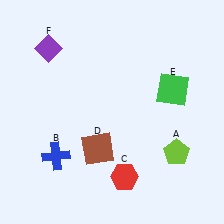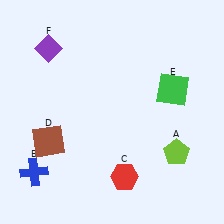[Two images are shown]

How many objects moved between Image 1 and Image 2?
2 objects moved between the two images.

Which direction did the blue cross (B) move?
The blue cross (B) moved left.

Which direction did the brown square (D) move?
The brown square (D) moved left.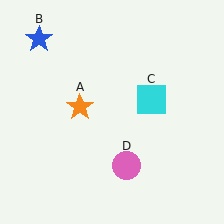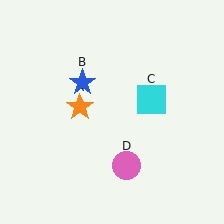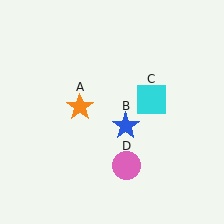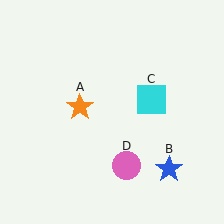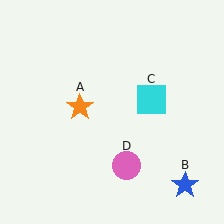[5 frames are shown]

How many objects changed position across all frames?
1 object changed position: blue star (object B).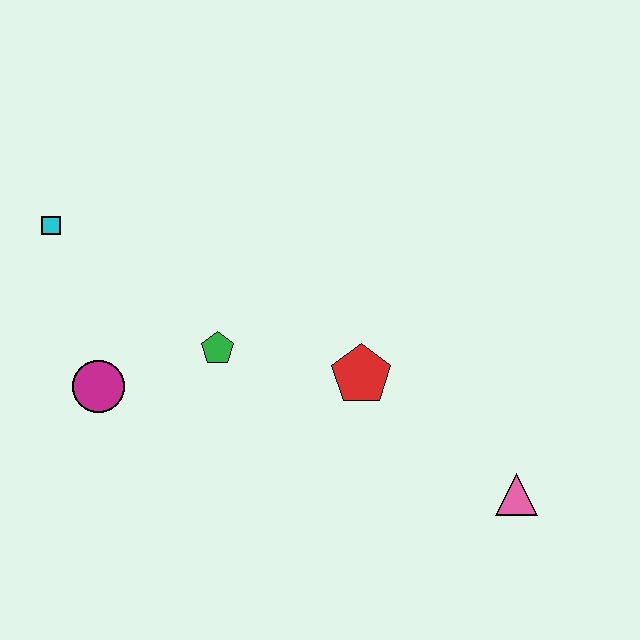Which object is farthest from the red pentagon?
The cyan square is farthest from the red pentagon.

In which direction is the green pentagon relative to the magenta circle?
The green pentagon is to the right of the magenta circle.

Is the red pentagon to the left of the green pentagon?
No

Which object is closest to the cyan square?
The magenta circle is closest to the cyan square.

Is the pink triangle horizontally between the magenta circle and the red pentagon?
No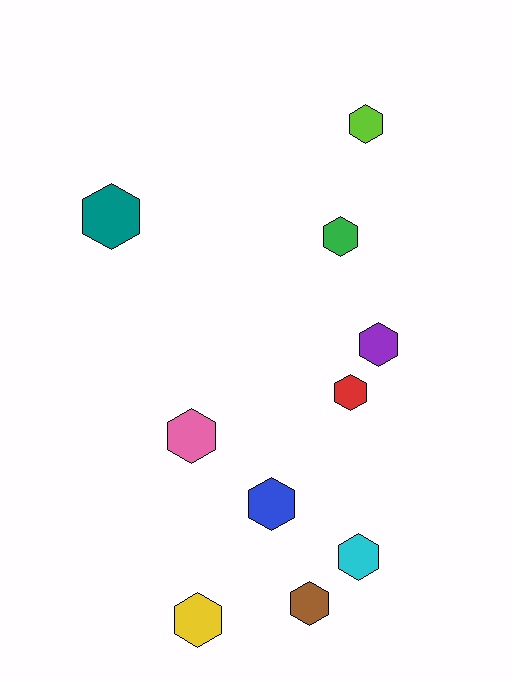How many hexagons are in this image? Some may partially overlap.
There are 10 hexagons.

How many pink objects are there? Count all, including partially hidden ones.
There is 1 pink object.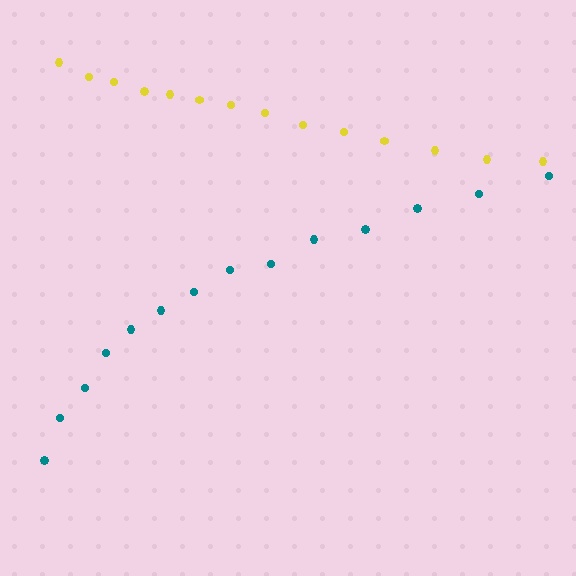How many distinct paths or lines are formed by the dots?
There are 2 distinct paths.